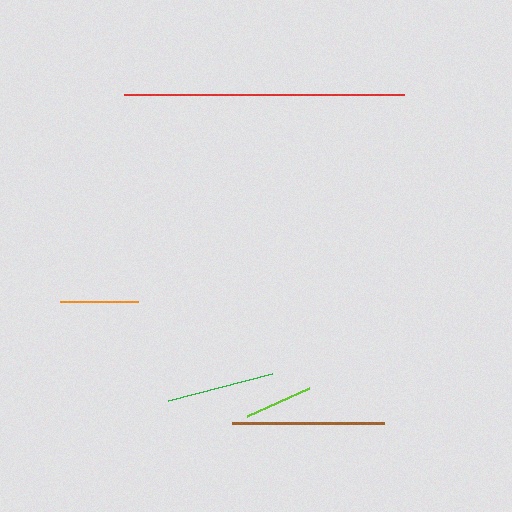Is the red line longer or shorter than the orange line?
The red line is longer than the orange line.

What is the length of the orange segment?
The orange segment is approximately 78 pixels long.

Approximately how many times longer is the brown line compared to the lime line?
The brown line is approximately 2.2 times the length of the lime line.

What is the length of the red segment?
The red segment is approximately 280 pixels long.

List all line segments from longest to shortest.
From longest to shortest: red, brown, green, orange, lime.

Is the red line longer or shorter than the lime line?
The red line is longer than the lime line.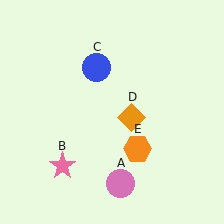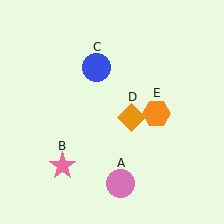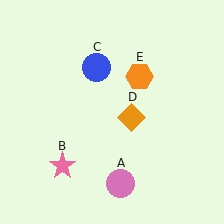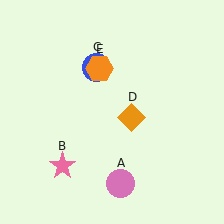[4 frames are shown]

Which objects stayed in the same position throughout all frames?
Pink circle (object A) and pink star (object B) and blue circle (object C) and orange diamond (object D) remained stationary.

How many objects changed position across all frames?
1 object changed position: orange hexagon (object E).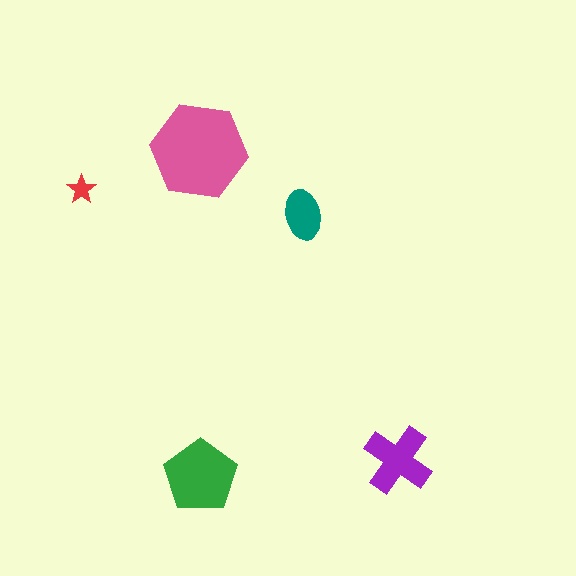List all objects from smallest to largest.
The red star, the teal ellipse, the purple cross, the green pentagon, the pink hexagon.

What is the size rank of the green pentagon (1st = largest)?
2nd.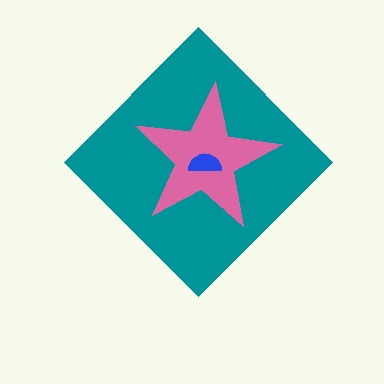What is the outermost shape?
The teal diamond.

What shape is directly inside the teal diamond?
The pink star.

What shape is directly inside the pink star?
The blue semicircle.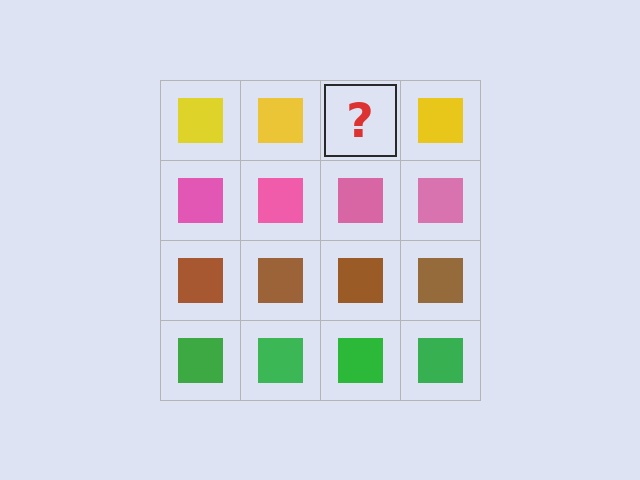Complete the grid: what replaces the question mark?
The question mark should be replaced with a yellow square.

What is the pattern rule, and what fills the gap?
The rule is that each row has a consistent color. The gap should be filled with a yellow square.